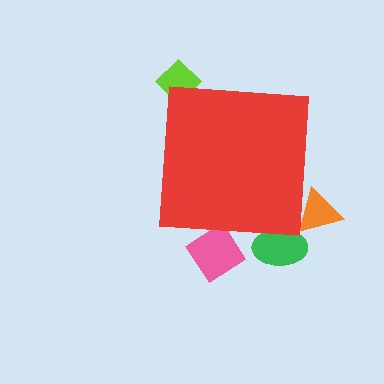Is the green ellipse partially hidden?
Yes, the green ellipse is partially hidden behind the red square.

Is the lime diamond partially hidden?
Yes, the lime diamond is partially hidden behind the red square.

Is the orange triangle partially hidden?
Yes, the orange triangle is partially hidden behind the red square.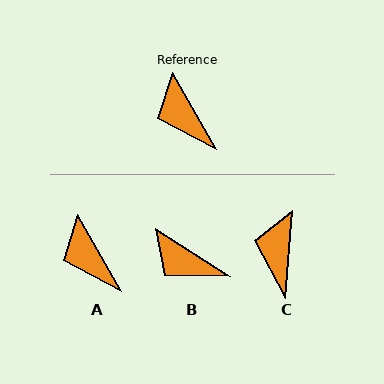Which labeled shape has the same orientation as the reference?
A.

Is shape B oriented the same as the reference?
No, it is off by about 28 degrees.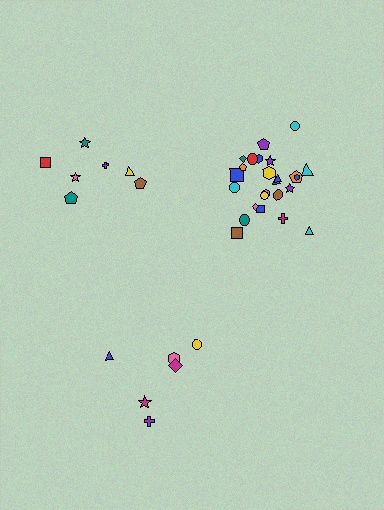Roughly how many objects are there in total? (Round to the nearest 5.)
Roughly 40 objects in total.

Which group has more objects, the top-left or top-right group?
The top-right group.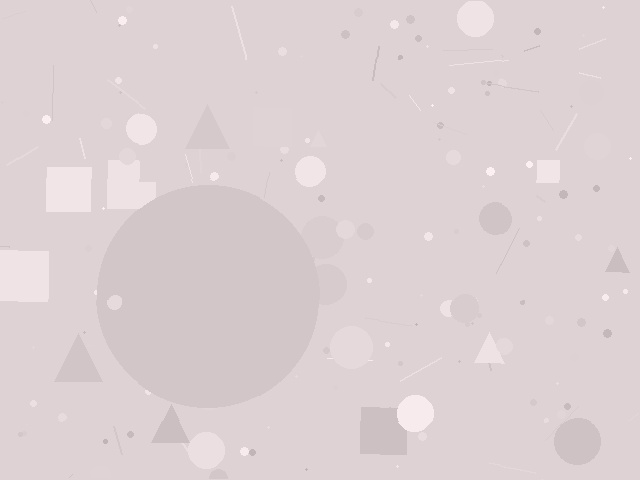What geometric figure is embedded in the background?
A circle is embedded in the background.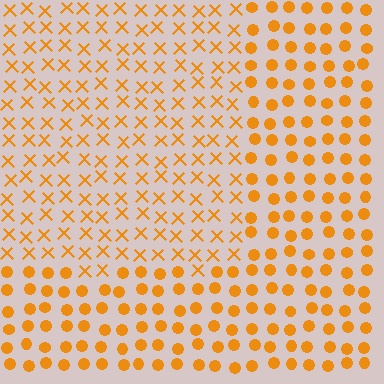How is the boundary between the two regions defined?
The boundary is defined by a change in element shape: X marks inside vs. circles outside. All elements share the same color and spacing.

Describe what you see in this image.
The image is filled with small orange elements arranged in a uniform grid. A rectangle-shaped region contains X marks, while the surrounding area contains circles. The boundary is defined purely by the change in element shape.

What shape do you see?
I see a rectangle.